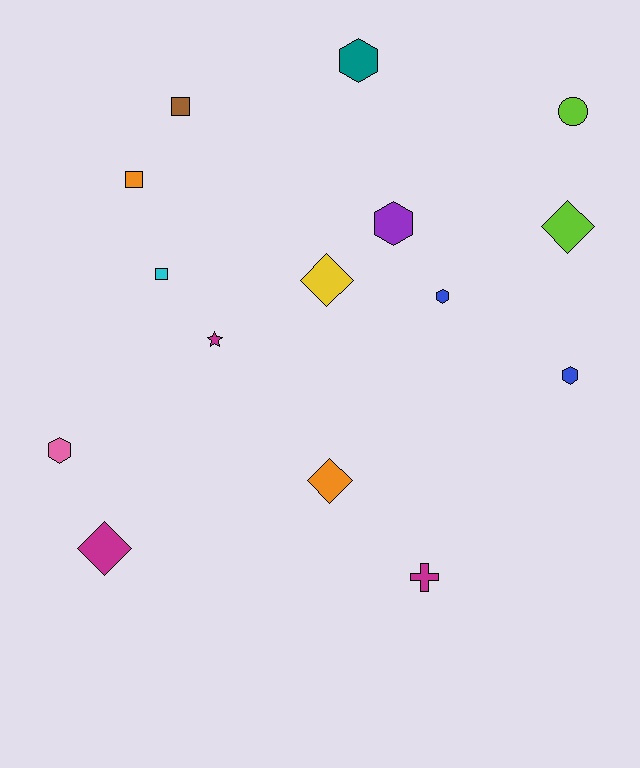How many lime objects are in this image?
There are 2 lime objects.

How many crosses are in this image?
There is 1 cross.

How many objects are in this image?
There are 15 objects.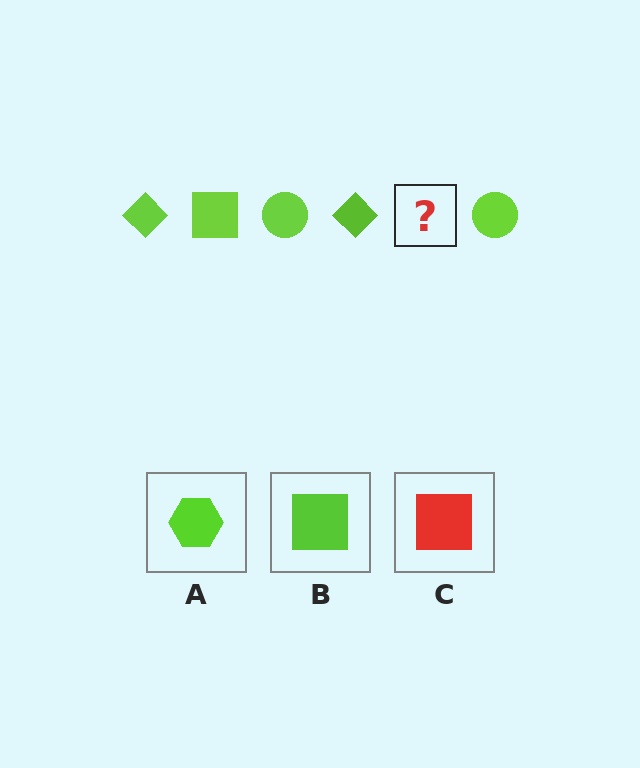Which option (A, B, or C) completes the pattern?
B.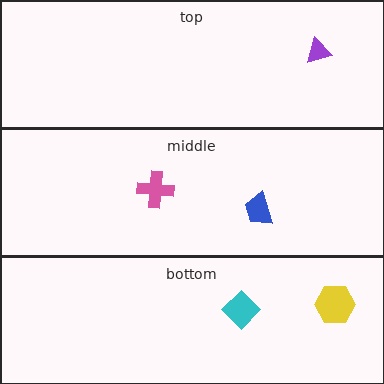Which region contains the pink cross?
The middle region.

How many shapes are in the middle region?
2.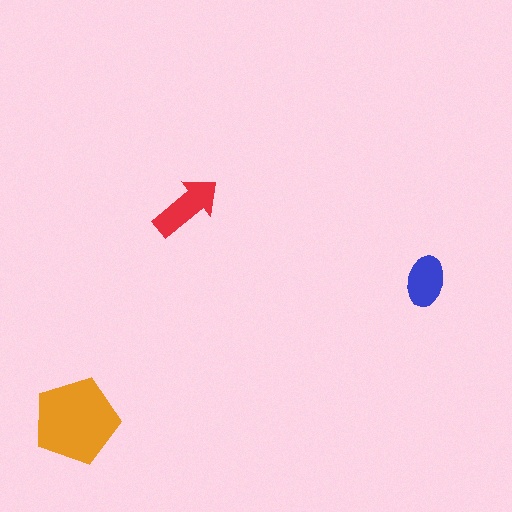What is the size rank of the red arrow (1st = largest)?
2nd.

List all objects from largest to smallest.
The orange pentagon, the red arrow, the blue ellipse.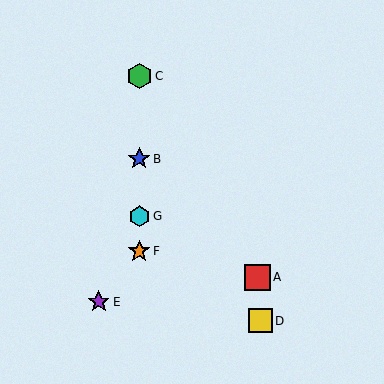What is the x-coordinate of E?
Object E is at x≈99.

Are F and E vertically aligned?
No, F is at x≈139 and E is at x≈99.